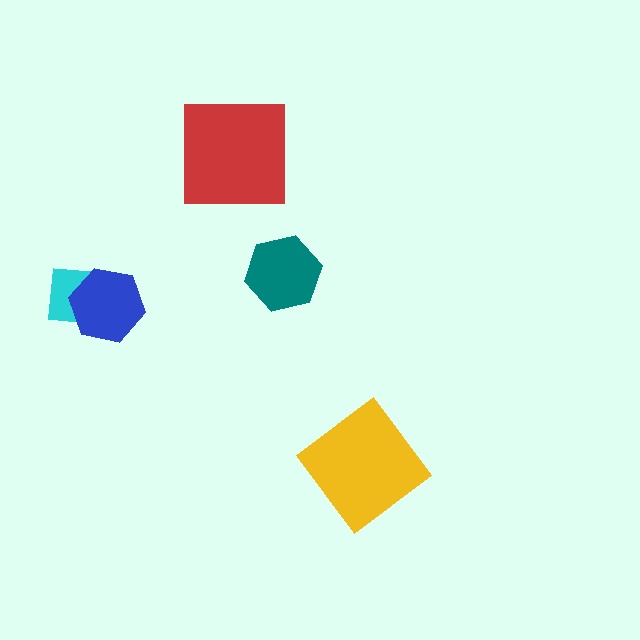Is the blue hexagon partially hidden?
No, no other shape covers it.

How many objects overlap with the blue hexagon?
1 object overlaps with the blue hexagon.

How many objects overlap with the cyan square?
1 object overlaps with the cyan square.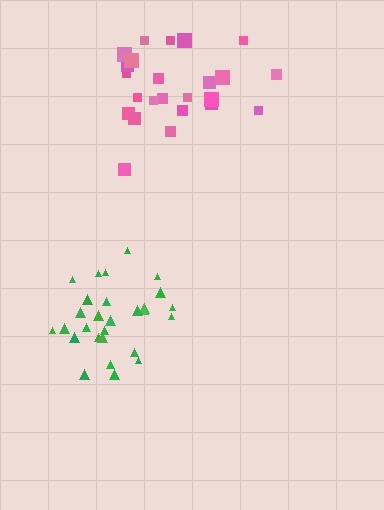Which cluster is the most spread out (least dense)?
Pink.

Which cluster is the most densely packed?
Green.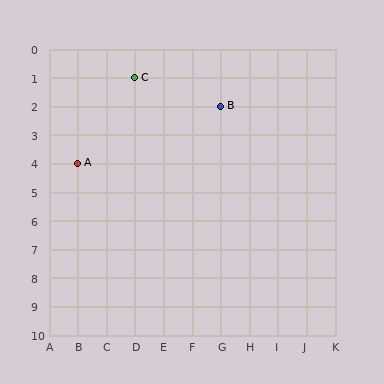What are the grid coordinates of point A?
Point A is at grid coordinates (B, 4).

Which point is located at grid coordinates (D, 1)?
Point C is at (D, 1).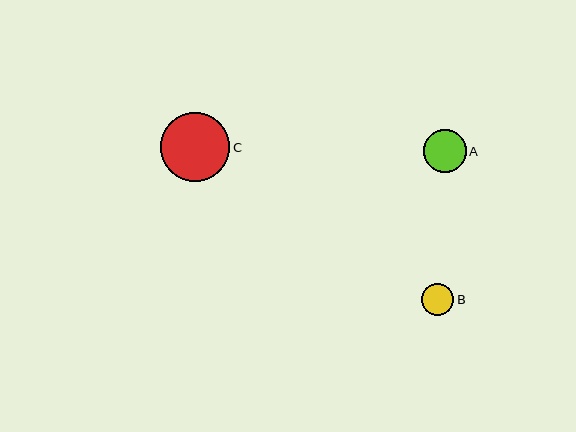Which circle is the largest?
Circle C is the largest with a size of approximately 69 pixels.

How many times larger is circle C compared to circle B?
Circle C is approximately 2.2 times the size of circle B.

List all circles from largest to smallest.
From largest to smallest: C, A, B.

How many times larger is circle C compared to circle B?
Circle C is approximately 2.2 times the size of circle B.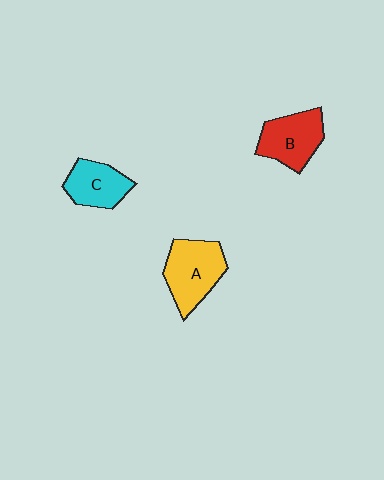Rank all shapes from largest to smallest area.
From largest to smallest: A (yellow), B (red), C (cyan).